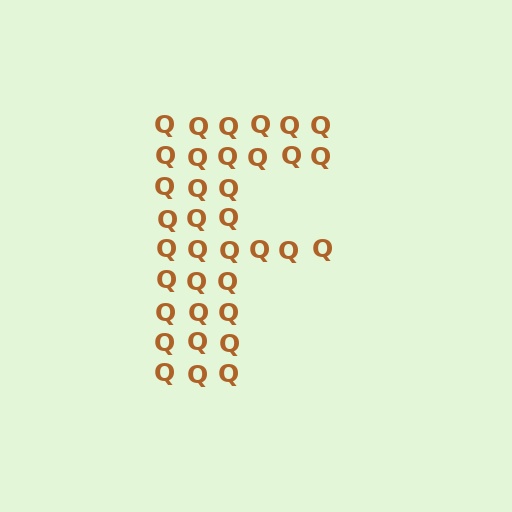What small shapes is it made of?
It is made of small letter Q's.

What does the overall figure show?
The overall figure shows the letter F.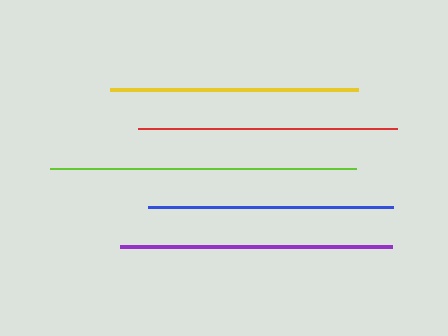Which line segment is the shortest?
The blue line is the shortest at approximately 245 pixels.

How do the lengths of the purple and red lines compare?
The purple and red lines are approximately the same length.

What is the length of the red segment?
The red segment is approximately 259 pixels long.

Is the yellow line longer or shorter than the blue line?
The yellow line is longer than the blue line.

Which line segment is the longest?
The lime line is the longest at approximately 306 pixels.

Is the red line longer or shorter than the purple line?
The purple line is longer than the red line.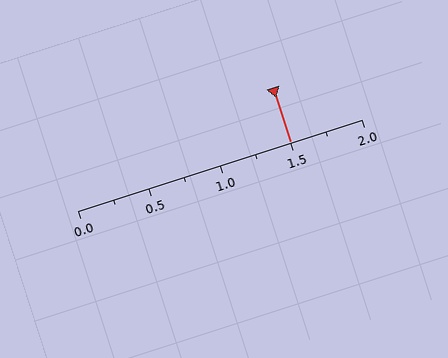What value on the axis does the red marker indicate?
The marker indicates approximately 1.5.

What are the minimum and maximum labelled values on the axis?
The axis runs from 0.0 to 2.0.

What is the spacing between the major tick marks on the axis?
The major ticks are spaced 0.5 apart.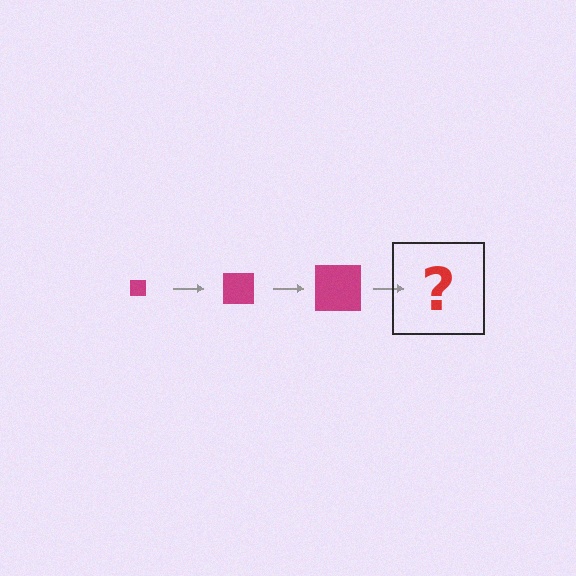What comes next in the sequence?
The next element should be a magenta square, larger than the previous one.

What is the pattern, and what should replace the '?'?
The pattern is that the square gets progressively larger each step. The '?' should be a magenta square, larger than the previous one.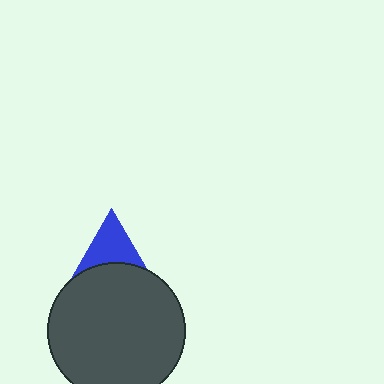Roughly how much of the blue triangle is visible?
About half of it is visible (roughly 55%).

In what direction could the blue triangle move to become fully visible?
The blue triangle could move up. That would shift it out from behind the dark gray circle entirely.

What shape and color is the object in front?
The object in front is a dark gray circle.